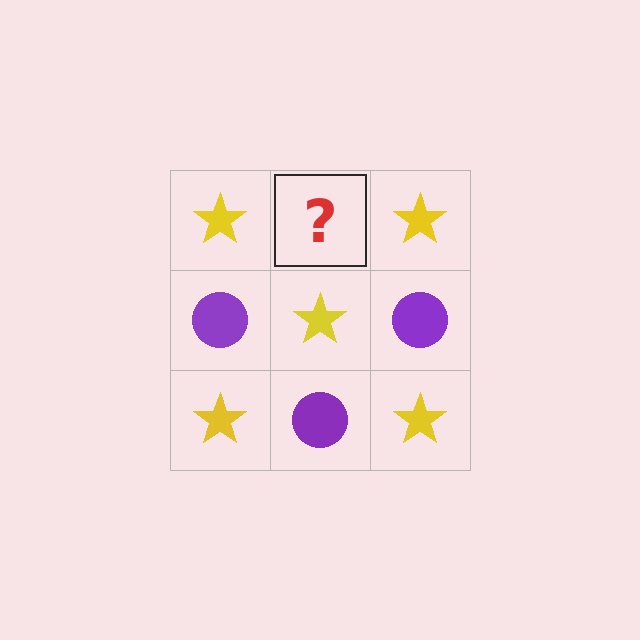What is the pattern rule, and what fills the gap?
The rule is that it alternates yellow star and purple circle in a checkerboard pattern. The gap should be filled with a purple circle.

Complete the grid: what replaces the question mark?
The question mark should be replaced with a purple circle.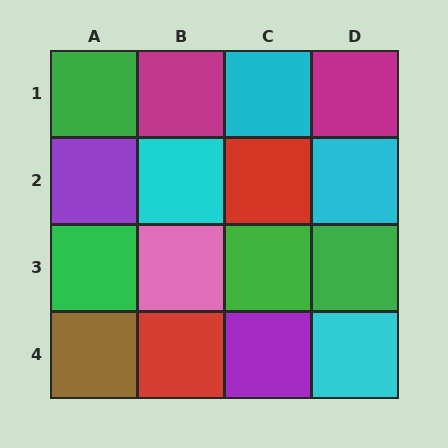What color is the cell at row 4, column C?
Purple.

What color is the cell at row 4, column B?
Red.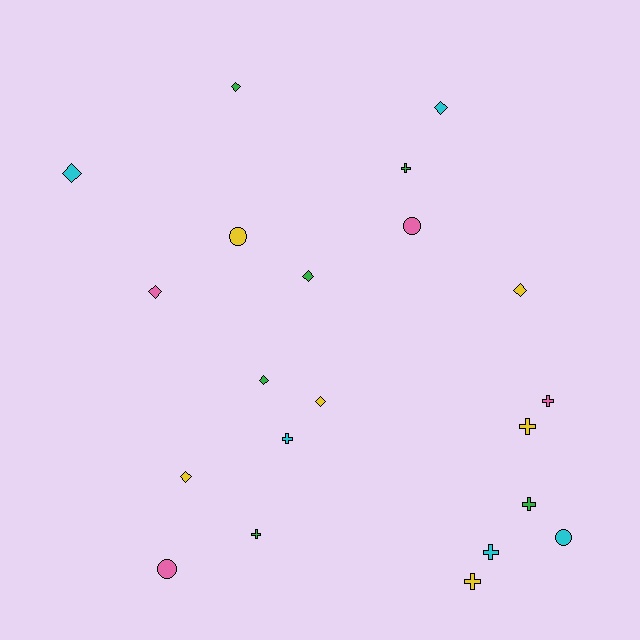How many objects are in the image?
There are 21 objects.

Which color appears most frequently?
Yellow, with 6 objects.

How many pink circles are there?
There are 2 pink circles.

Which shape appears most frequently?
Diamond, with 9 objects.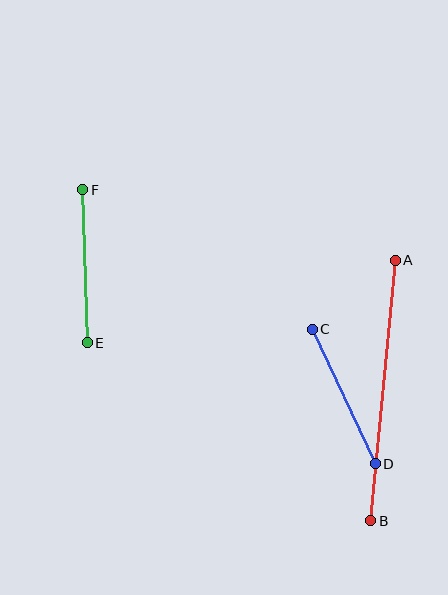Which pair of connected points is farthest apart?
Points A and B are farthest apart.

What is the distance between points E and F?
The distance is approximately 153 pixels.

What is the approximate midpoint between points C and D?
The midpoint is at approximately (344, 397) pixels.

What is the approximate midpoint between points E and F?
The midpoint is at approximately (85, 266) pixels.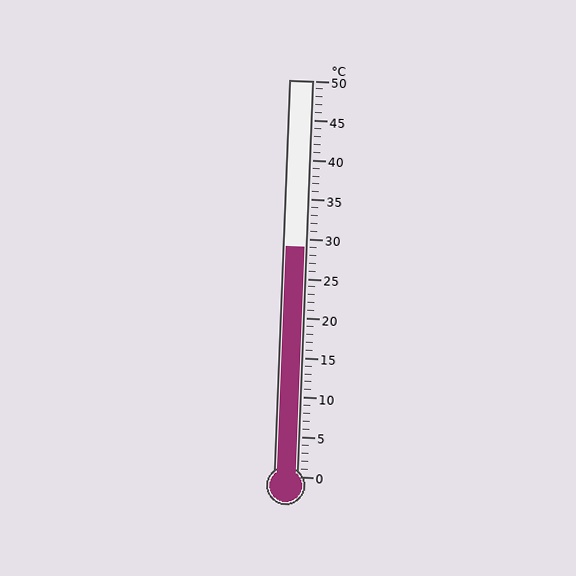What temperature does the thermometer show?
The thermometer shows approximately 29°C.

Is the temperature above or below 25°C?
The temperature is above 25°C.